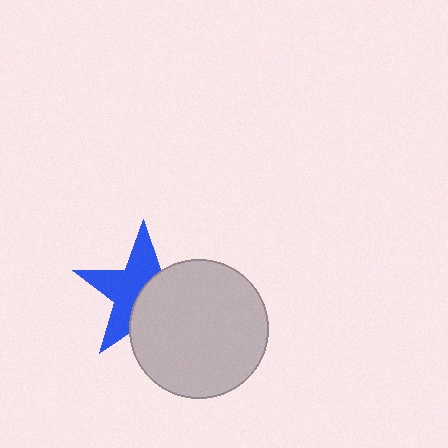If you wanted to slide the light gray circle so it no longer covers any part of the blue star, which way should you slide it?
Slide it toward the lower-right — that is the most direct way to separate the two shapes.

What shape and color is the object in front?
The object in front is a light gray circle.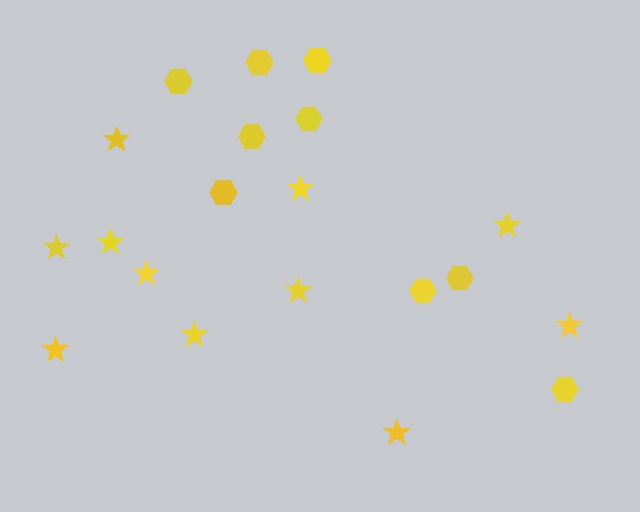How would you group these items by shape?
There are 2 groups: one group of hexagons (9) and one group of stars (11).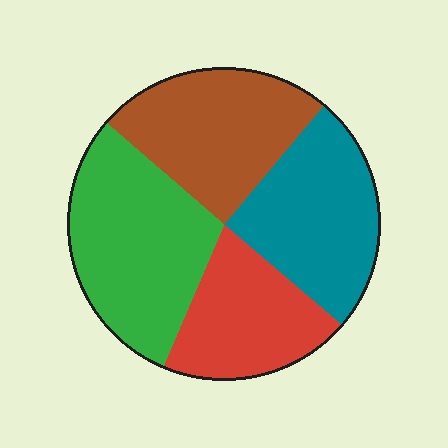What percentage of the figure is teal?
Teal covers roughly 25% of the figure.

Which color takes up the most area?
Green, at roughly 30%.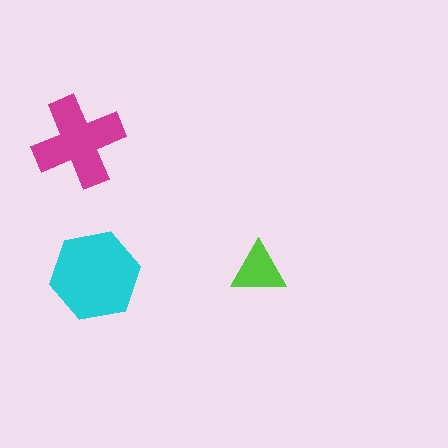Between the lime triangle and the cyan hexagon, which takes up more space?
The cyan hexagon.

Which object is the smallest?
The lime triangle.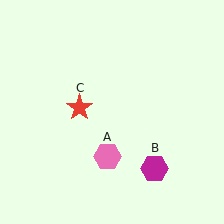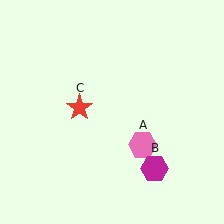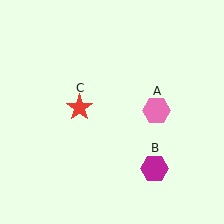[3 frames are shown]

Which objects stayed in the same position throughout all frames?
Magenta hexagon (object B) and red star (object C) remained stationary.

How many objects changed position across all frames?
1 object changed position: pink hexagon (object A).